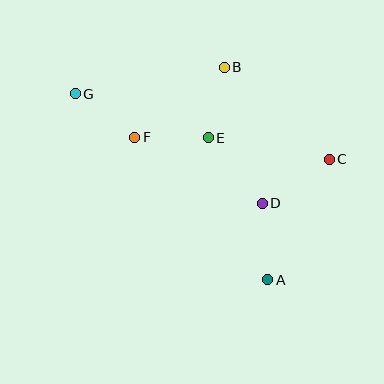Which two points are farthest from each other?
Points A and G are farthest from each other.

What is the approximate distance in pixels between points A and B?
The distance between A and B is approximately 217 pixels.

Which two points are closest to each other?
Points B and E are closest to each other.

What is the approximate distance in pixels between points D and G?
The distance between D and G is approximately 217 pixels.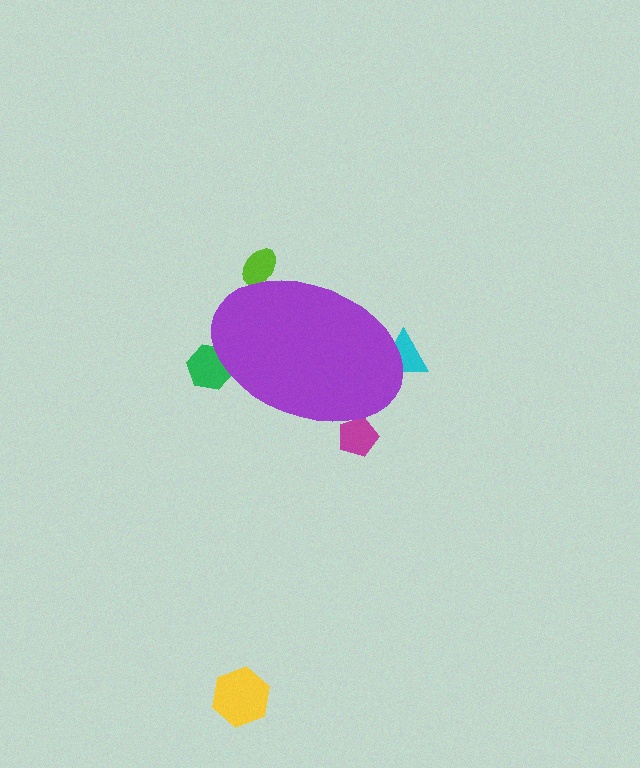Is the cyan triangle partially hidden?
Yes, the cyan triangle is partially hidden behind the purple ellipse.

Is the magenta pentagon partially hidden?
Yes, the magenta pentagon is partially hidden behind the purple ellipse.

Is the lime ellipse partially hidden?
Yes, the lime ellipse is partially hidden behind the purple ellipse.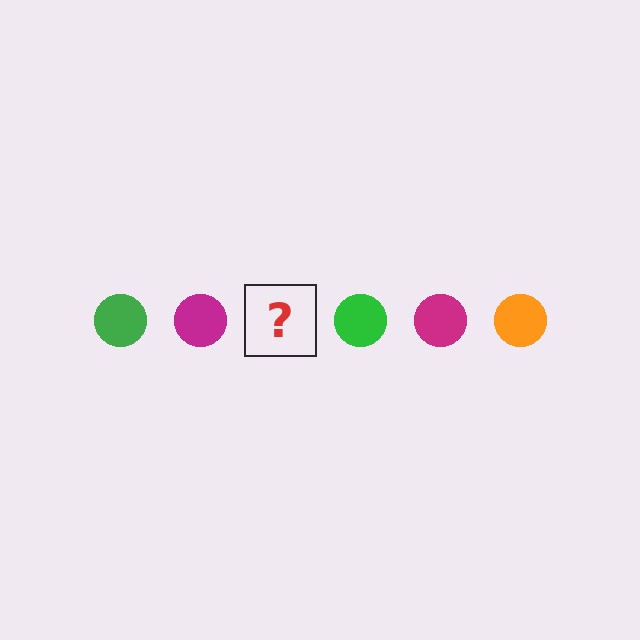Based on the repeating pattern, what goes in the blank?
The blank should be an orange circle.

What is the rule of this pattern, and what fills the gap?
The rule is that the pattern cycles through green, magenta, orange circles. The gap should be filled with an orange circle.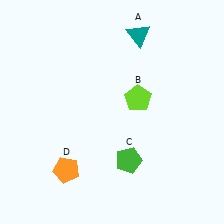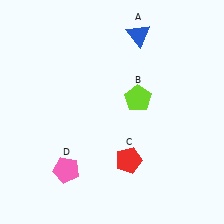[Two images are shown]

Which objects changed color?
A changed from teal to blue. C changed from green to red. D changed from orange to pink.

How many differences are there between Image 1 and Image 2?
There are 3 differences between the two images.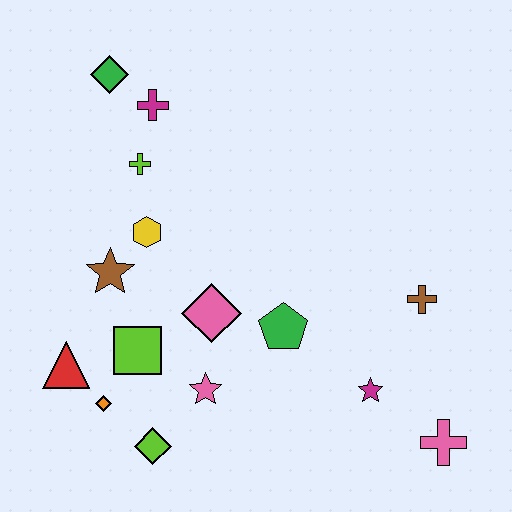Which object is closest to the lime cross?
The magenta cross is closest to the lime cross.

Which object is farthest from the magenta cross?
The pink cross is farthest from the magenta cross.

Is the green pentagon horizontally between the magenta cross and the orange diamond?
No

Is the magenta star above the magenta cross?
No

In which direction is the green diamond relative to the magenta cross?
The green diamond is to the left of the magenta cross.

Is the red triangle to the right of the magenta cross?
No